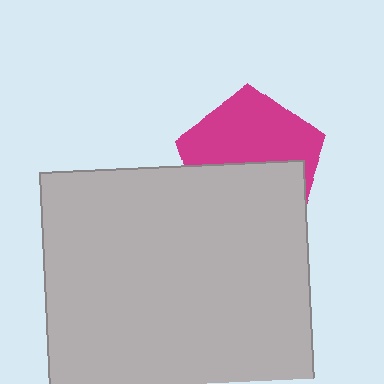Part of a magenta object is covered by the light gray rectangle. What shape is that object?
It is a pentagon.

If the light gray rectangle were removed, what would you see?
You would see the complete magenta pentagon.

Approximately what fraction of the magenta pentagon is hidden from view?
Roughly 47% of the magenta pentagon is hidden behind the light gray rectangle.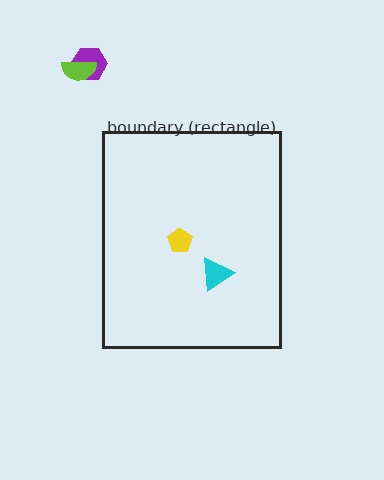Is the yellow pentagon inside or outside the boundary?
Inside.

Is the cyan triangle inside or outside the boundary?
Inside.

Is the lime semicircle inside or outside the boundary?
Outside.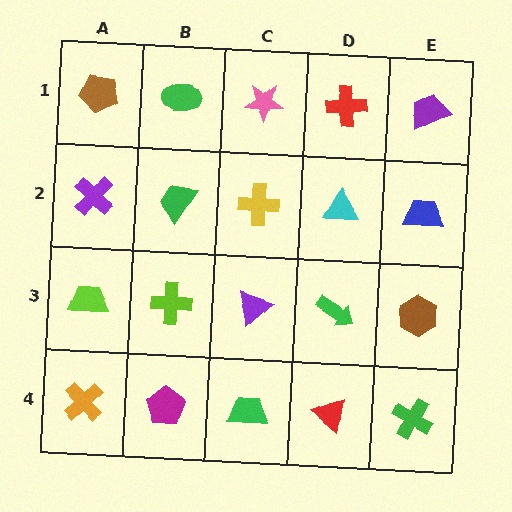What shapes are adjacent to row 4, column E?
A brown hexagon (row 3, column E), a red triangle (row 4, column D).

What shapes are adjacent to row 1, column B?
A green trapezoid (row 2, column B), a brown pentagon (row 1, column A), a pink star (row 1, column C).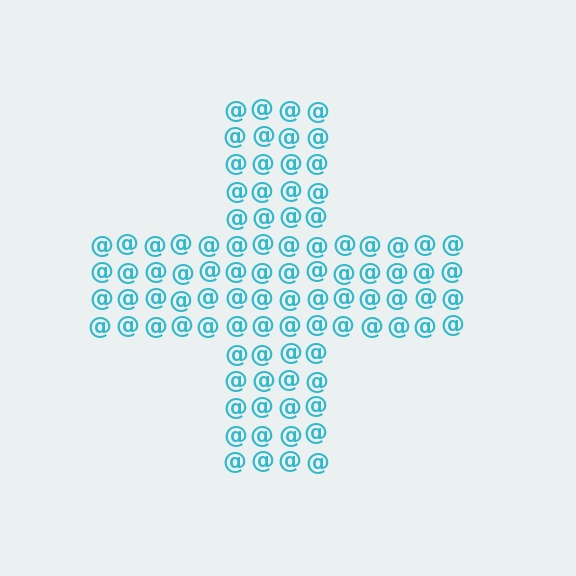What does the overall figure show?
The overall figure shows a cross.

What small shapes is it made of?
It is made of small at signs.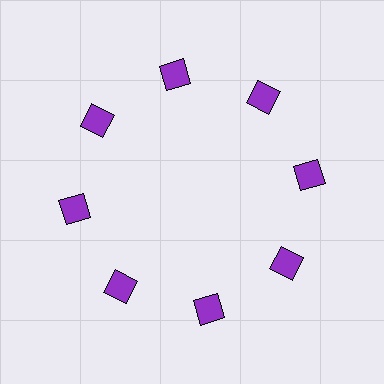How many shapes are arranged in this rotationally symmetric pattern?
There are 8 shapes, arranged in 8 groups of 1.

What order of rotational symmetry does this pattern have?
This pattern has 8-fold rotational symmetry.